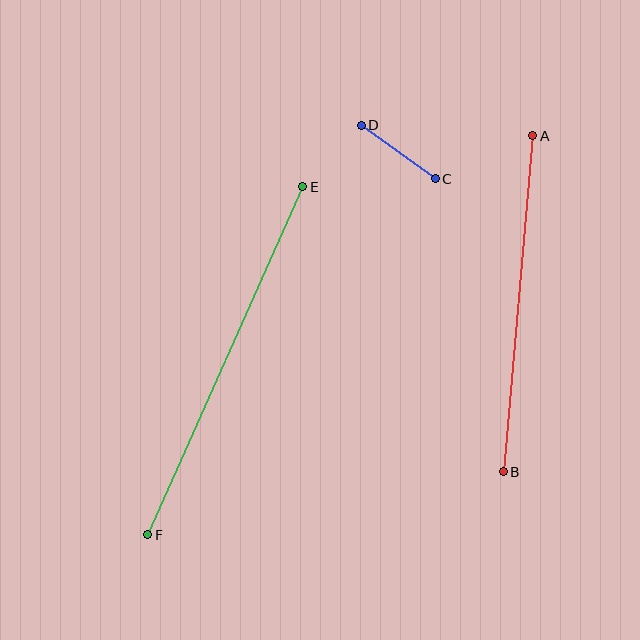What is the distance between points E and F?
The distance is approximately 381 pixels.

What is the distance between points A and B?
The distance is approximately 338 pixels.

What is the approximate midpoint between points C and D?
The midpoint is at approximately (398, 152) pixels.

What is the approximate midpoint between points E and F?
The midpoint is at approximately (225, 361) pixels.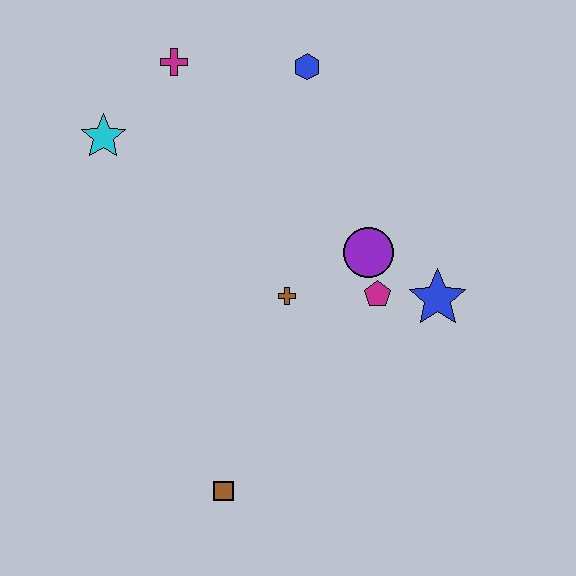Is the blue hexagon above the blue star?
Yes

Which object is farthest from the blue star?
The cyan star is farthest from the blue star.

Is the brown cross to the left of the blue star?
Yes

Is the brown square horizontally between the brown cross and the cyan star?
Yes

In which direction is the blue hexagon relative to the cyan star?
The blue hexagon is to the right of the cyan star.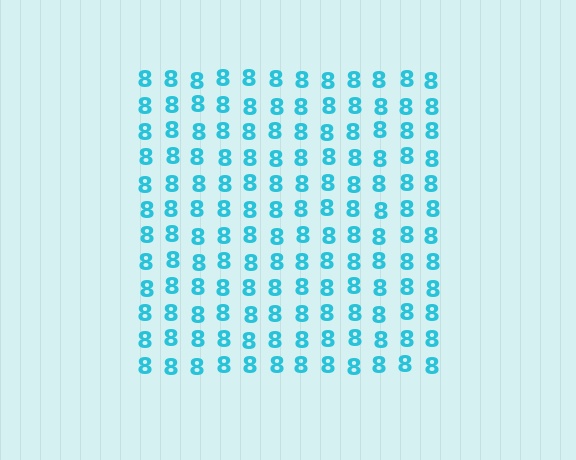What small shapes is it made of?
It is made of small digit 8's.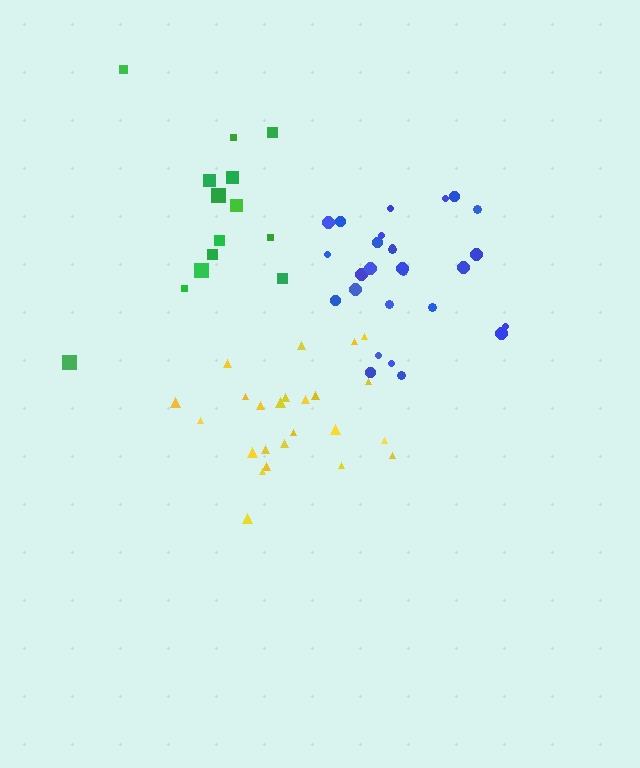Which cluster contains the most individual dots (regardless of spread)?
Blue (27).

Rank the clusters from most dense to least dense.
yellow, blue, green.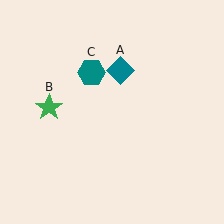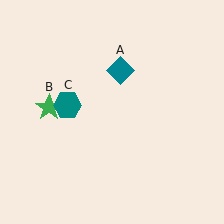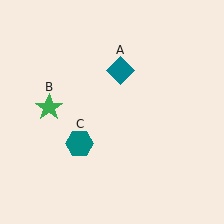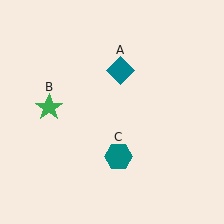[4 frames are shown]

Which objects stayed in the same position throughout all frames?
Teal diamond (object A) and green star (object B) remained stationary.